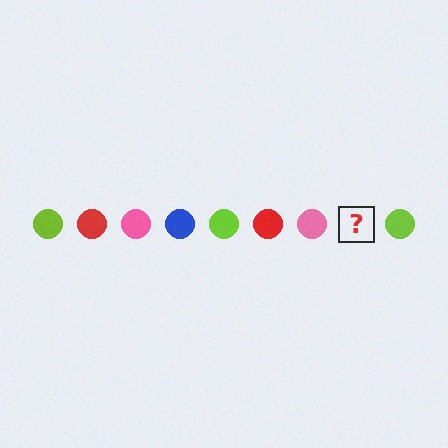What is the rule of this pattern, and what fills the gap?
The rule is that the pattern cycles through lime, red, pink, blue circles. The gap should be filled with a blue circle.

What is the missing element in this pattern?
The missing element is a blue circle.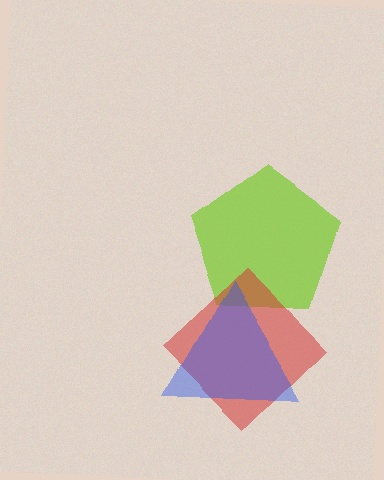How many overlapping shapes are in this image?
There are 3 overlapping shapes in the image.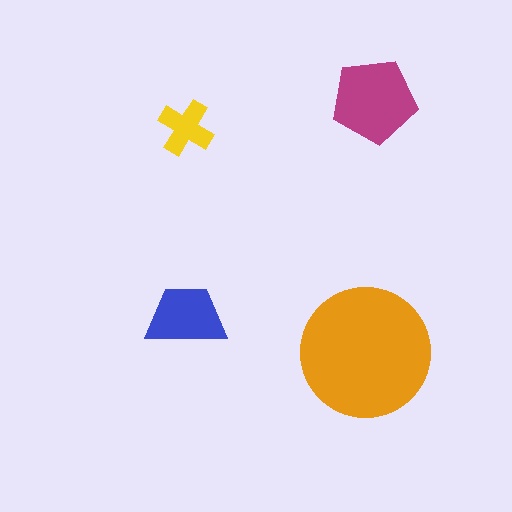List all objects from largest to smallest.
The orange circle, the magenta pentagon, the blue trapezoid, the yellow cross.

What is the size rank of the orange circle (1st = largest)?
1st.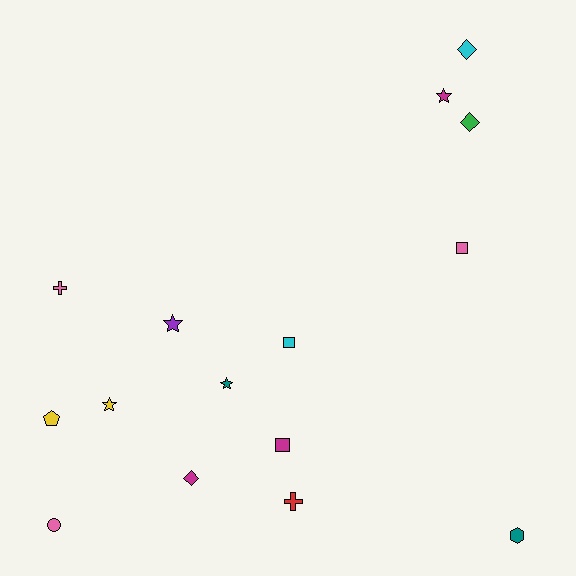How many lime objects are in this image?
There are no lime objects.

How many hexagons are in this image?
There is 1 hexagon.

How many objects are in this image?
There are 15 objects.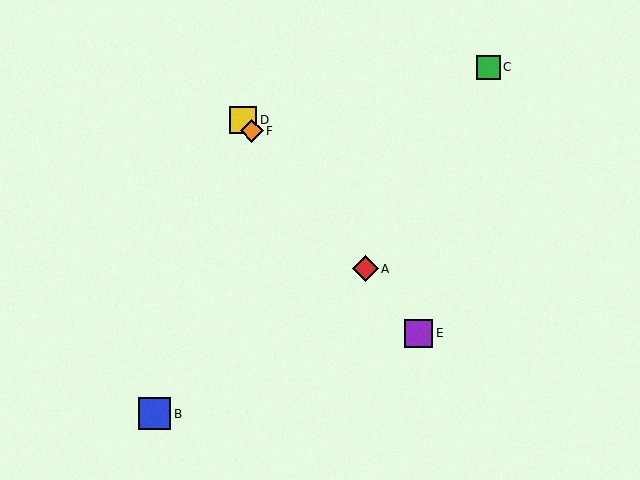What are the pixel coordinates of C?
Object C is at (488, 67).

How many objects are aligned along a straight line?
4 objects (A, D, E, F) are aligned along a straight line.